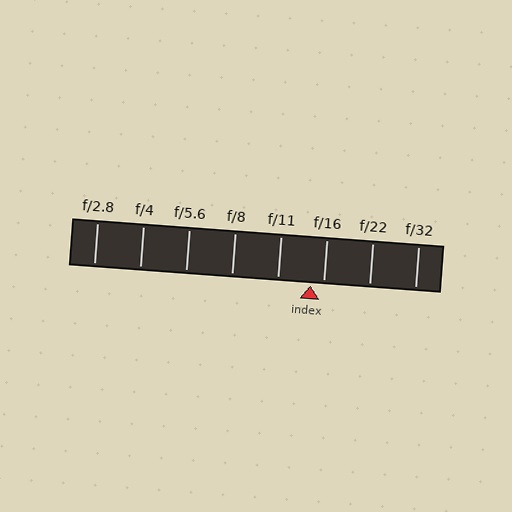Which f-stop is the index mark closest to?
The index mark is closest to f/16.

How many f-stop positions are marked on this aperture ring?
There are 8 f-stop positions marked.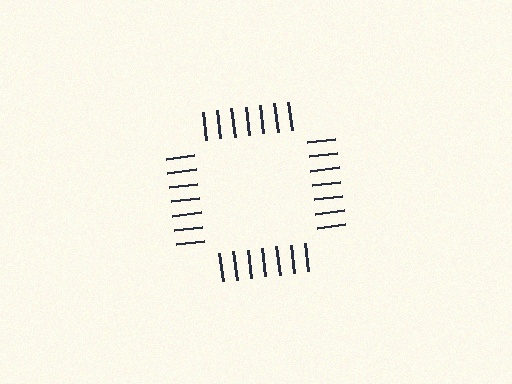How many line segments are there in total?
28 — 7 along each of the 4 edges.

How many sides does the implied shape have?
4 sides — the line-ends trace a square.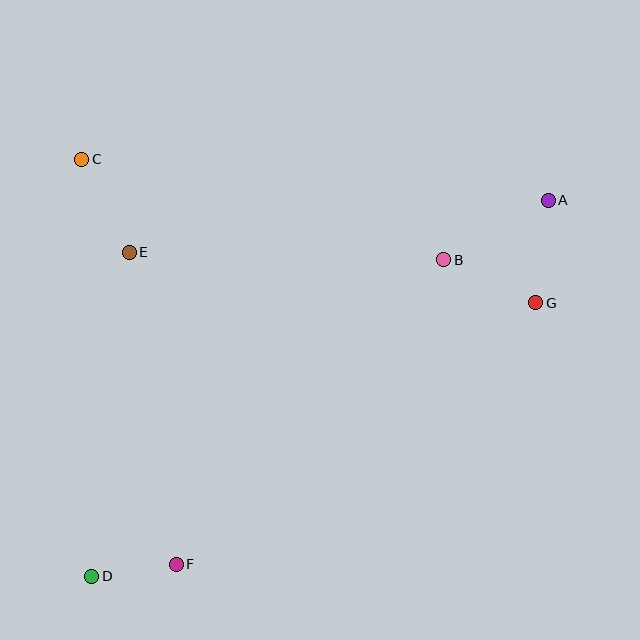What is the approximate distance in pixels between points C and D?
The distance between C and D is approximately 417 pixels.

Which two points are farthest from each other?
Points A and D are farthest from each other.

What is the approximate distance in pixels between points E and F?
The distance between E and F is approximately 316 pixels.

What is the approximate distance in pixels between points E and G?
The distance between E and G is approximately 410 pixels.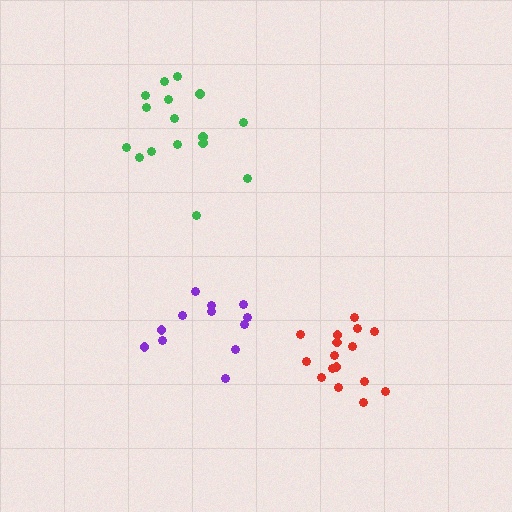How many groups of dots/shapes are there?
There are 3 groups.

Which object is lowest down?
The red cluster is bottommost.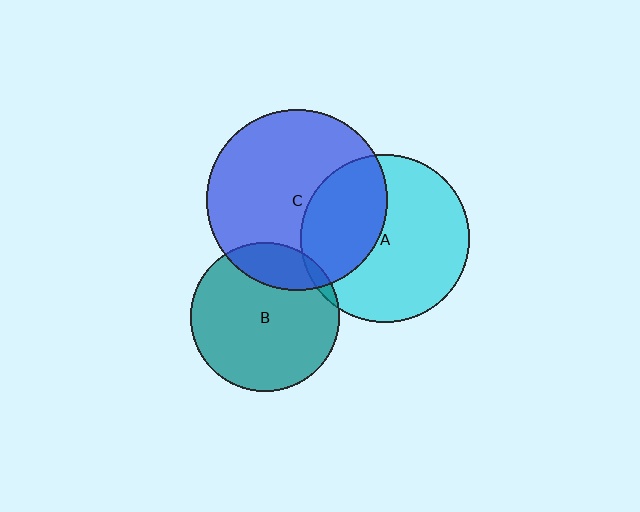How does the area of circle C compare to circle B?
Approximately 1.5 times.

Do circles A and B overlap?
Yes.